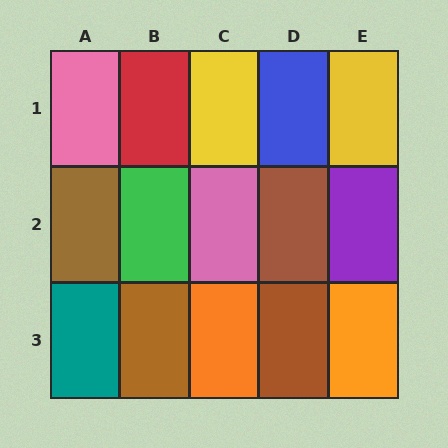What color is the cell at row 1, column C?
Yellow.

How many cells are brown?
4 cells are brown.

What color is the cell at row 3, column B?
Brown.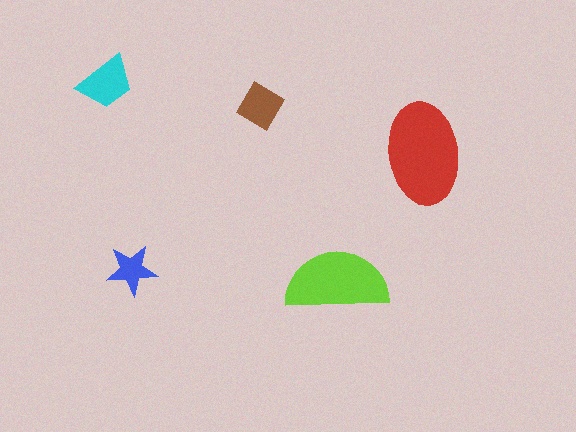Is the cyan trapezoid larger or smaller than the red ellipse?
Smaller.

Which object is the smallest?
The blue star.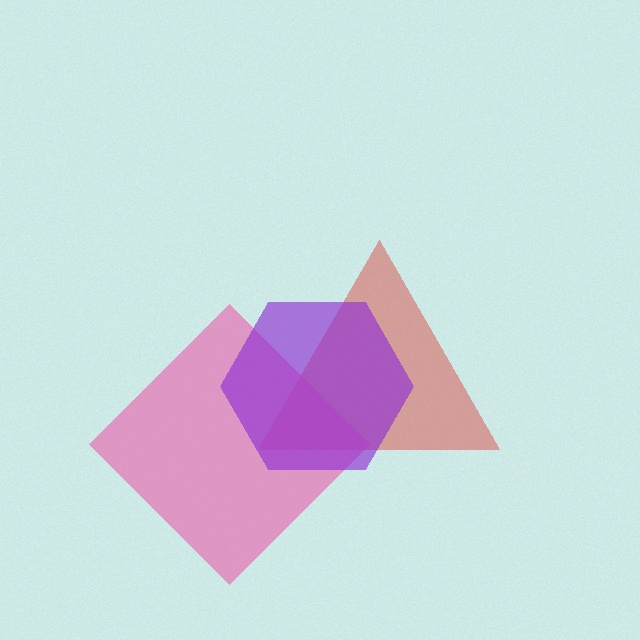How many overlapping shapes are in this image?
There are 3 overlapping shapes in the image.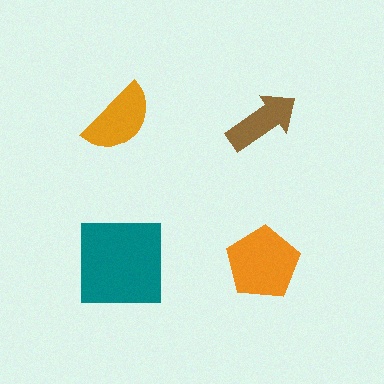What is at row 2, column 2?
An orange pentagon.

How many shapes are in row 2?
2 shapes.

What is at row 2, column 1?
A teal square.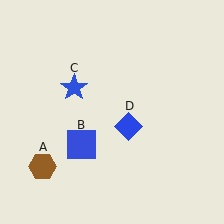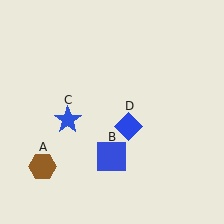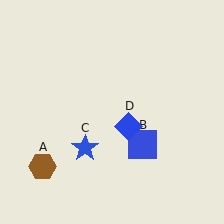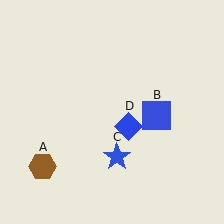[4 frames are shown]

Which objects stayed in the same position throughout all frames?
Brown hexagon (object A) and blue diamond (object D) remained stationary.